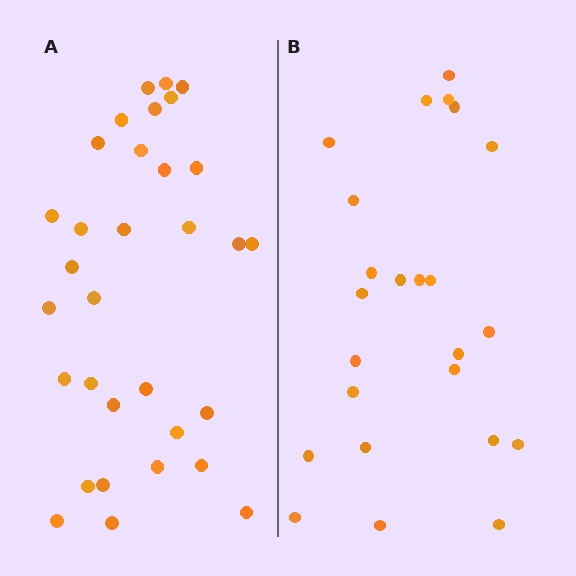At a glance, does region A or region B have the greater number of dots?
Region A (the left region) has more dots.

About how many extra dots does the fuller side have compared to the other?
Region A has roughly 8 or so more dots than region B.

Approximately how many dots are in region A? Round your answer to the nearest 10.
About 30 dots. (The exact count is 32, which rounds to 30.)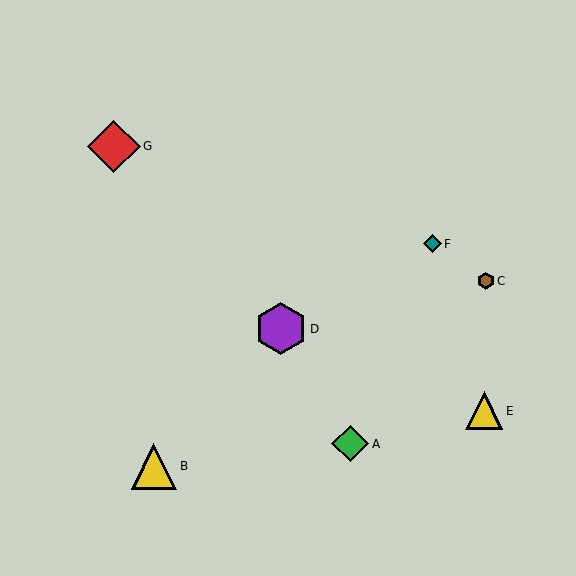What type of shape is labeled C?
Shape C is a brown hexagon.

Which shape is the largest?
The purple hexagon (labeled D) is the largest.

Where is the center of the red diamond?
The center of the red diamond is at (114, 146).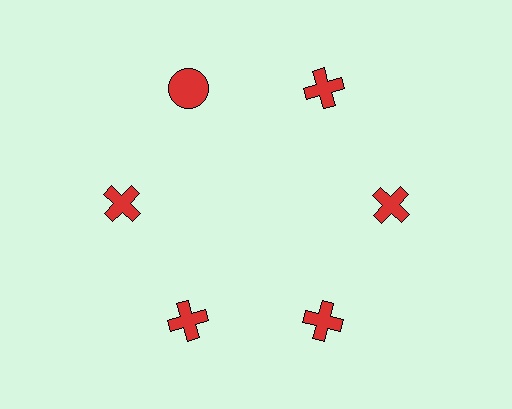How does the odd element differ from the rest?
It has a different shape: circle instead of cross.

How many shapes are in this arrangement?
There are 6 shapes arranged in a ring pattern.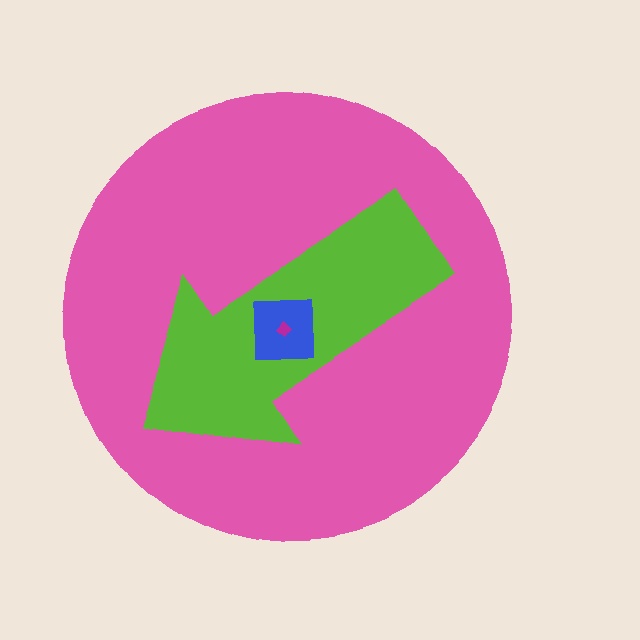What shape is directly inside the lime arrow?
The blue square.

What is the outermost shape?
The pink circle.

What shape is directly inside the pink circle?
The lime arrow.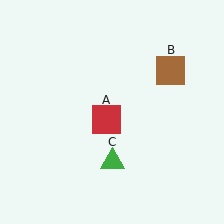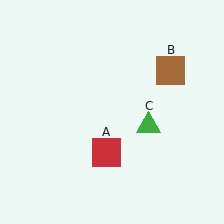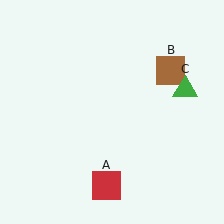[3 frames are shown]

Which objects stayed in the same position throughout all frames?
Brown square (object B) remained stationary.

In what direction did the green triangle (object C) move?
The green triangle (object C) moved up and to the right.